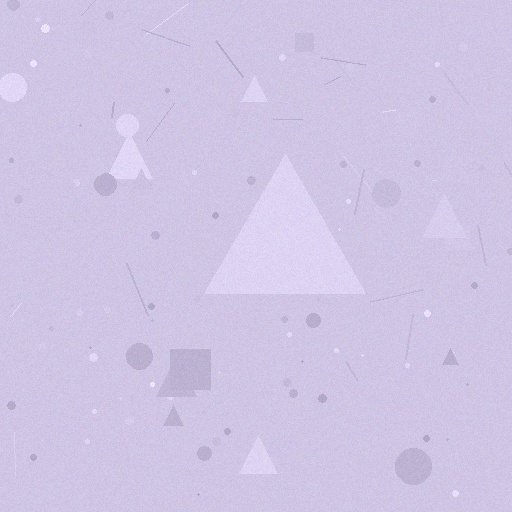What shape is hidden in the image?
A triangle is hidden in the image.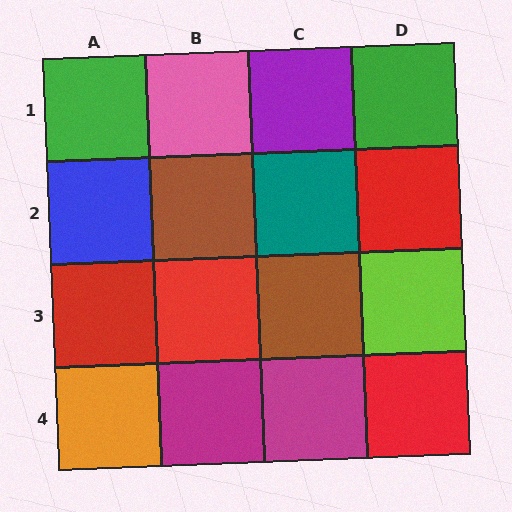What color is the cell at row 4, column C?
Magenta.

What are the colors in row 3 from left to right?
Red, red, brown, lime.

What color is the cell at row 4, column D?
Red.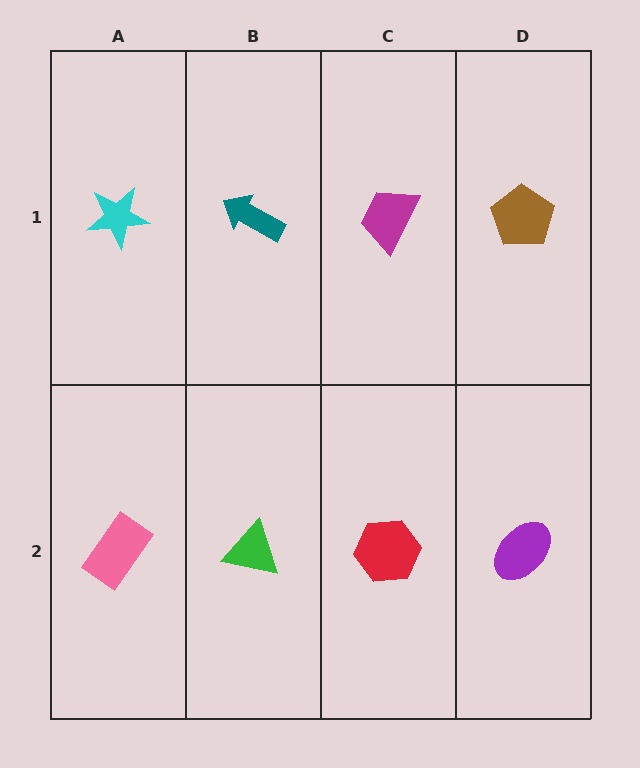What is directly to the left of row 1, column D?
A magenta trapezoid.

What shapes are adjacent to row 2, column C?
A magenta trapezoid (row 1, column C), a green triangle (row 2, column B), a purple ellipse (row 2, column D).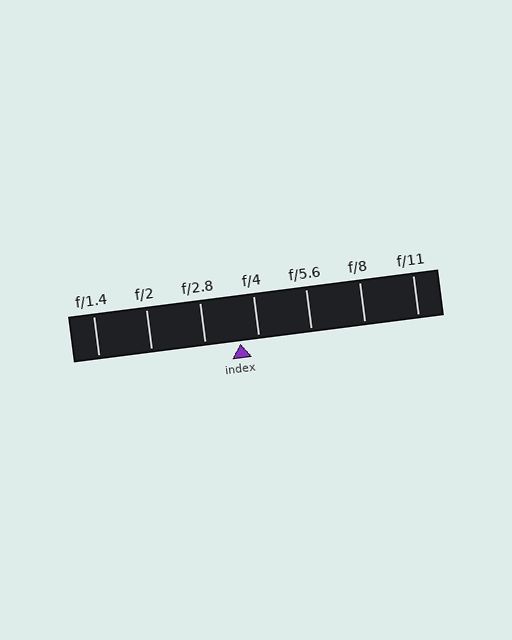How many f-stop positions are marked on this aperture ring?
There are 7 f-stop positions marked.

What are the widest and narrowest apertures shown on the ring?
The widest aperture shown is f/1.4 and the narrowest is f/11.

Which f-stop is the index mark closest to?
The index mark is closest to f/4.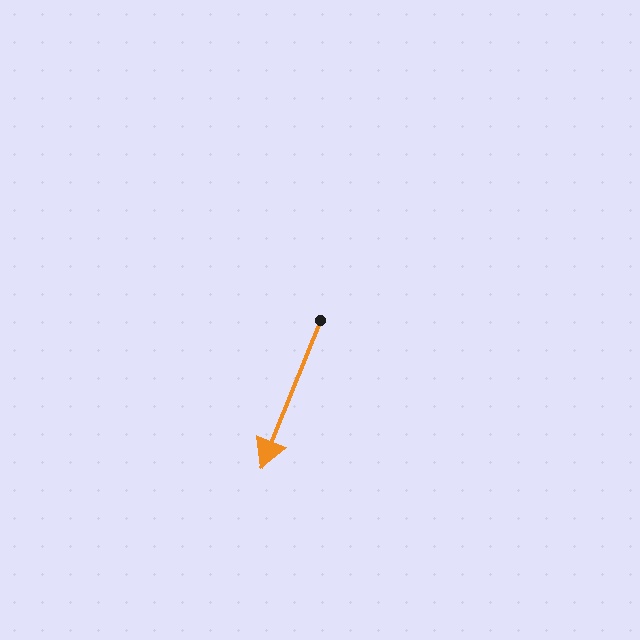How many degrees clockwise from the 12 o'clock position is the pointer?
Approximately 202 degrees.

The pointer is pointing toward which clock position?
Roughly 7 o'clock.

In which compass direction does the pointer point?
South.